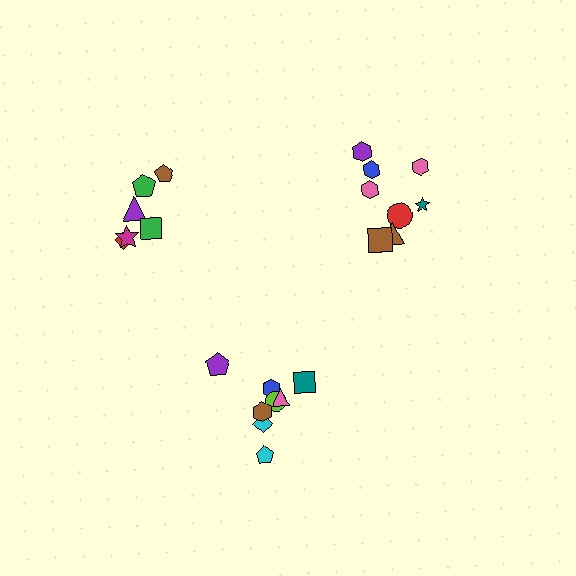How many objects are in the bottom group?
There are 8 objects.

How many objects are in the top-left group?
There are 6 objects.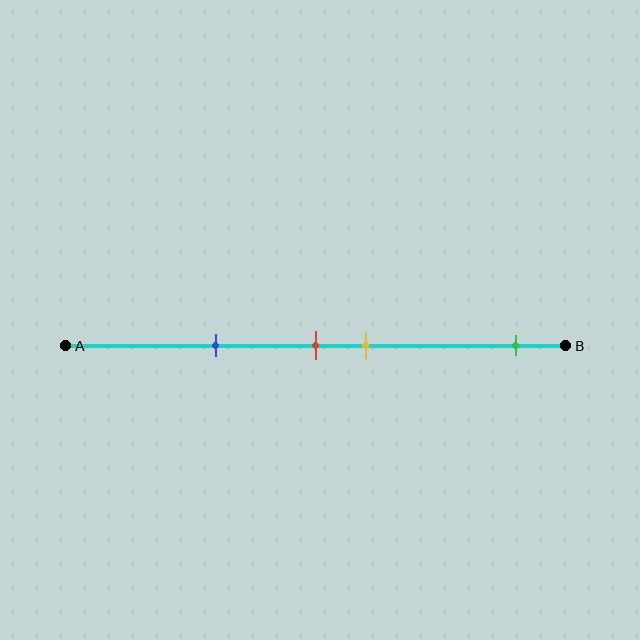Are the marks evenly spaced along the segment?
No, the marks are not evenly spaced.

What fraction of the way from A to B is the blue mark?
The blue mark is approximately 30% (0.3) of the way from A to B.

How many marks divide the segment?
There are 4 marks dividing the segment.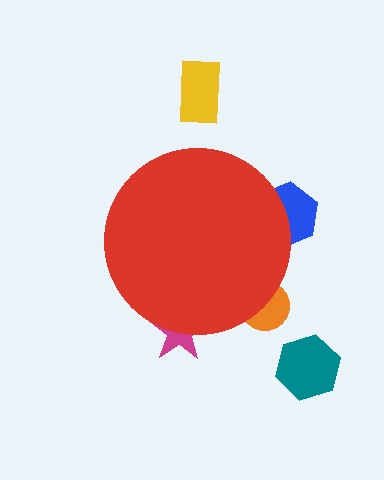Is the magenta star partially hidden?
Yes, the magenta star is partially hidden behind the red circle.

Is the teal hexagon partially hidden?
No, the teal hexagon is fully visible.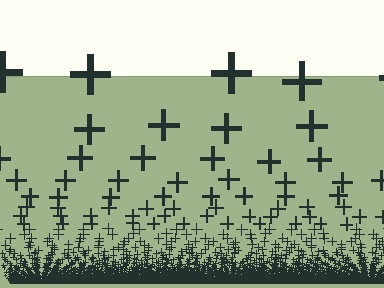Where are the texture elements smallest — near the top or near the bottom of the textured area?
Near the bottom.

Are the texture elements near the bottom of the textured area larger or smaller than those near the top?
Smaller. The gradient is inverted — elements near the bottom are smaller and denser.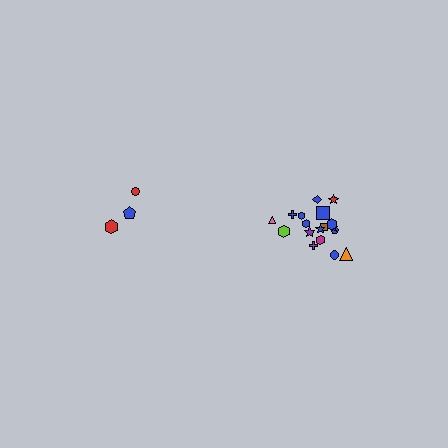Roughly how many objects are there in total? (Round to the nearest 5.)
Roughly 20 objects in total.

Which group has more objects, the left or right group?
The right group.